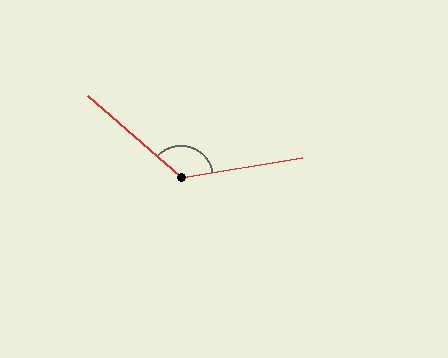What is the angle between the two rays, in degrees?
Approximately 130 degrees.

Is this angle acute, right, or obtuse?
It is obtuse.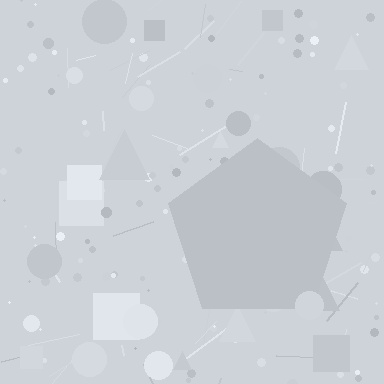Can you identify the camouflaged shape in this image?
The camouflaged shape is a pentagon.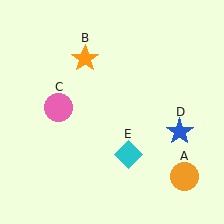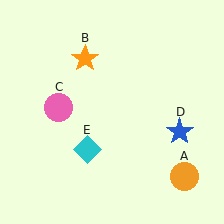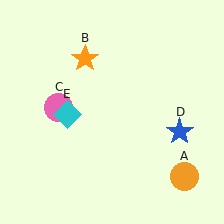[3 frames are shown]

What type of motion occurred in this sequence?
The cyan diamond (object E) rotated clockwise around the center of the scene.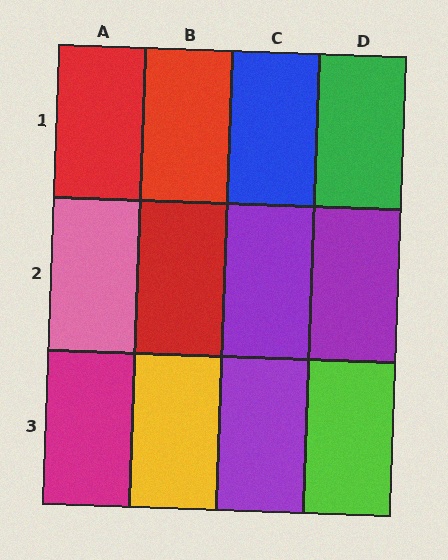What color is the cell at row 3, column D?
Lime.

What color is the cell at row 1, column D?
Green.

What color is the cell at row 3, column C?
Purple.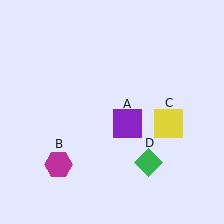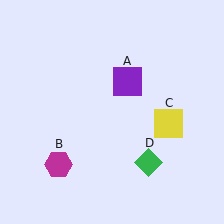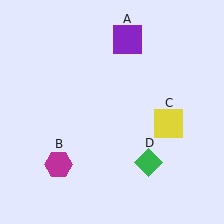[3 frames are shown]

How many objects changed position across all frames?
1 object changed position: purple square (object A).